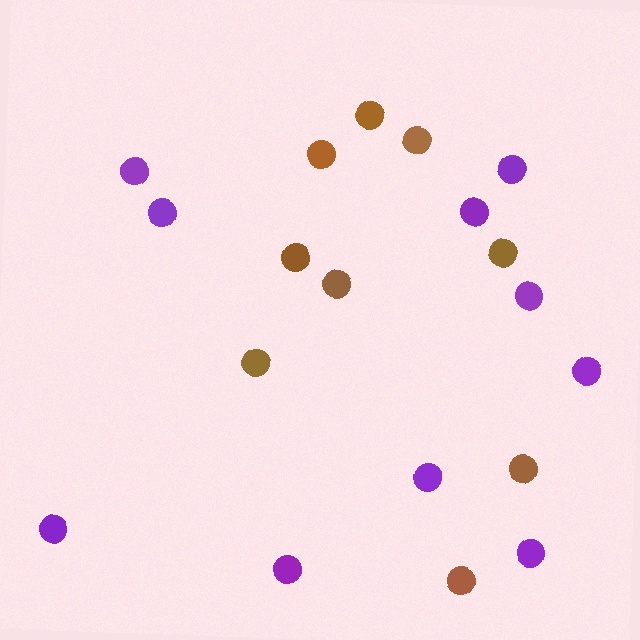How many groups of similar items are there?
There are 2 groups: one group of purple circles (10) and one group of brown circles (9).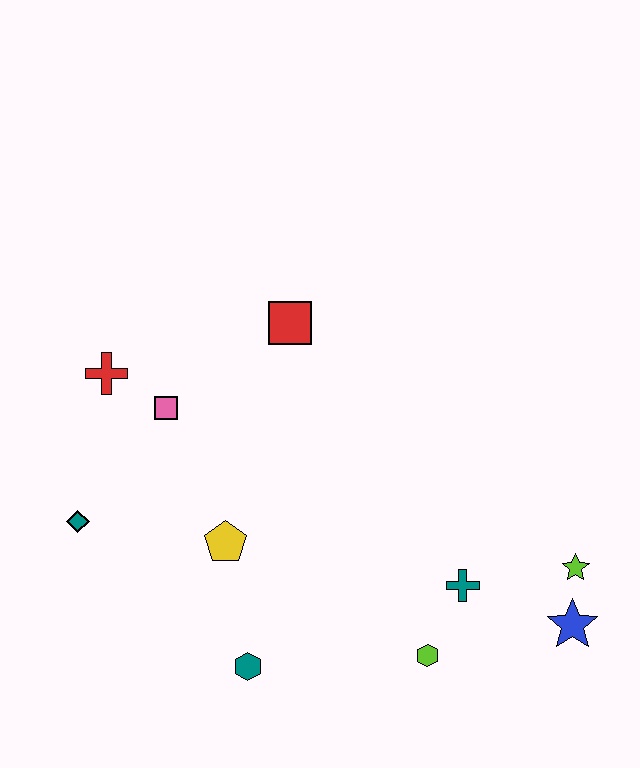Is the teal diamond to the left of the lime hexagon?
Yes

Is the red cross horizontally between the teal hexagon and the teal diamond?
Yes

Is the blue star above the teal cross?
No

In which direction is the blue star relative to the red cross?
The blue star is to the right of the red cross.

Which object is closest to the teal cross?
The lime hexagon is closest to the teal cross.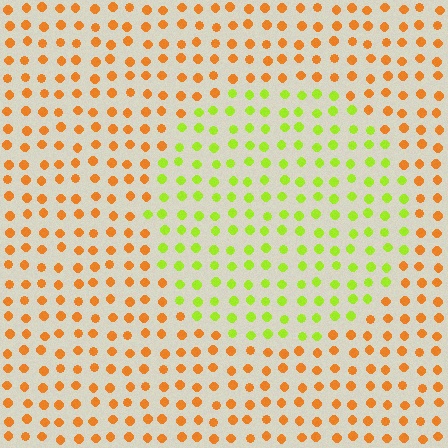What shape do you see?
I see a circle.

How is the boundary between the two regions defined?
The boundary is defined purely by a slight shift in hue (about 57 degrees). Spacing, size, and orientation are identical on both sides.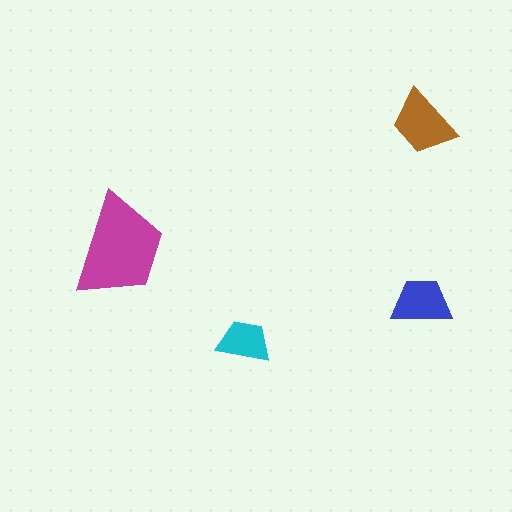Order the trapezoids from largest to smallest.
the magenta one, the brown one, the blue one, the cyan one.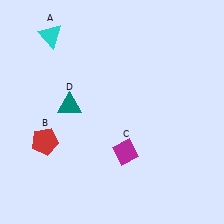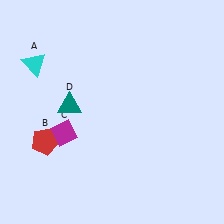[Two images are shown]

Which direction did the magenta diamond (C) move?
The magenta diamond (C) moved left.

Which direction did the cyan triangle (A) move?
The cyan triangle (A) moved down.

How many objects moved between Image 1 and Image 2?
2 objects moved between the two images.